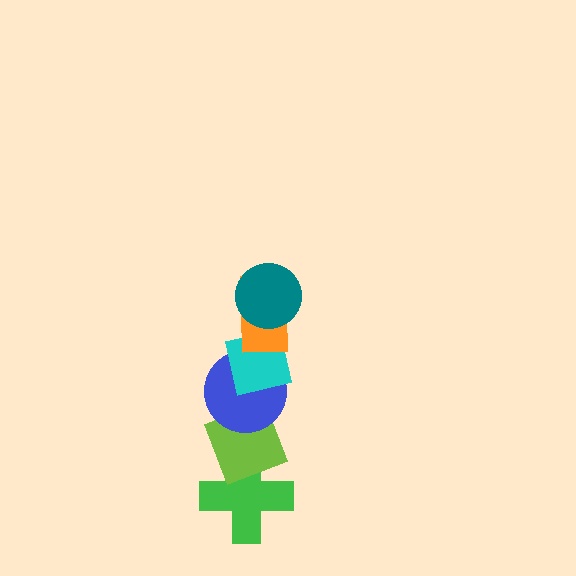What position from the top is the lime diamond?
The lime diamond is 5th from the top.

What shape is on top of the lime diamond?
The blue circle is on top of the lime diamond.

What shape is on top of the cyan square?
The orange rectangle is on top of the cyan square.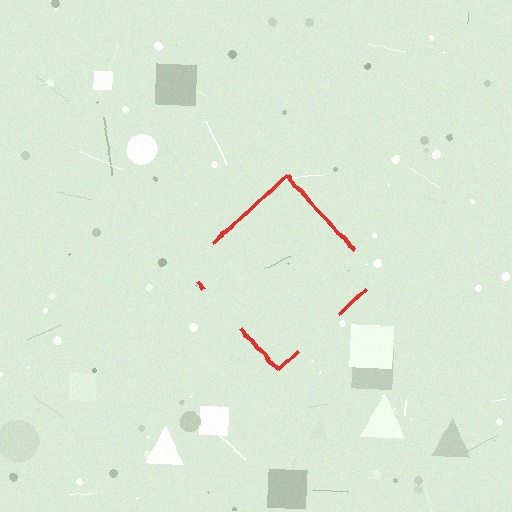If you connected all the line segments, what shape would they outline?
They would outline a diamond.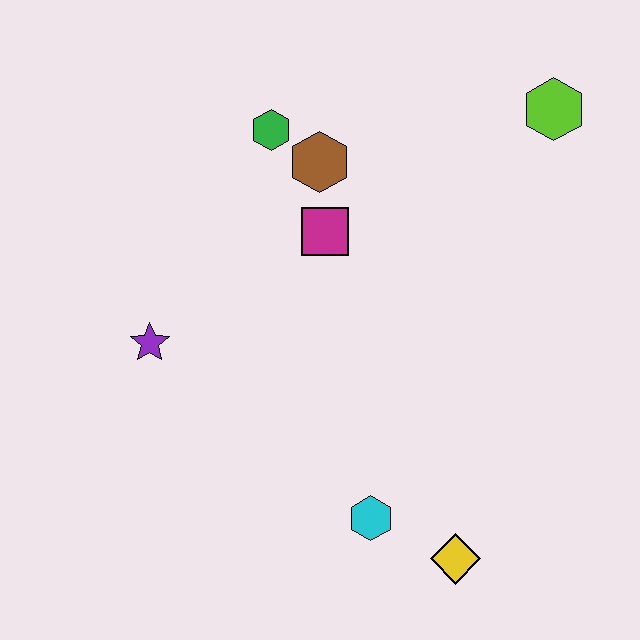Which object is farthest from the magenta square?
The yellow diamond is farthest from the magenta square.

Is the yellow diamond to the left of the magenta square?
No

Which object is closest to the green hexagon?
The brown hexagon is closest to the green hexagon.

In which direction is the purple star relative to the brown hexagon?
The purple star is below the brown hexagon.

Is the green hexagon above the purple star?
Yes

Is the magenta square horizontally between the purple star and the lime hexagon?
Yes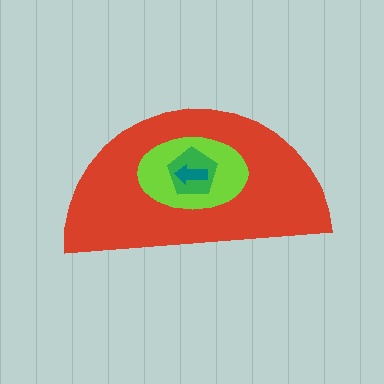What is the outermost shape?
The red semicircle.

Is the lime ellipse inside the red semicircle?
Yes.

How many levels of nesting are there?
4.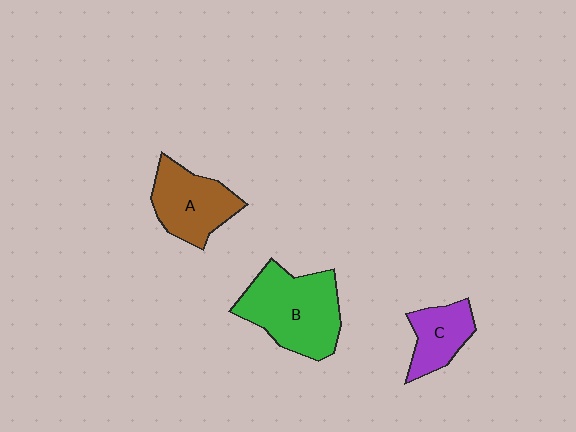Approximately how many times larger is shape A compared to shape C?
Approximately 1.4 times.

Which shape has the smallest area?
Shape C (purple).